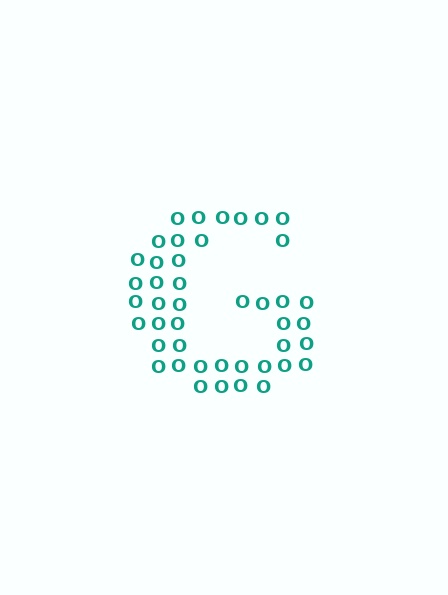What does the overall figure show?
The overall figure shows the letter G.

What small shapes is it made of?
It is made of small letter O's.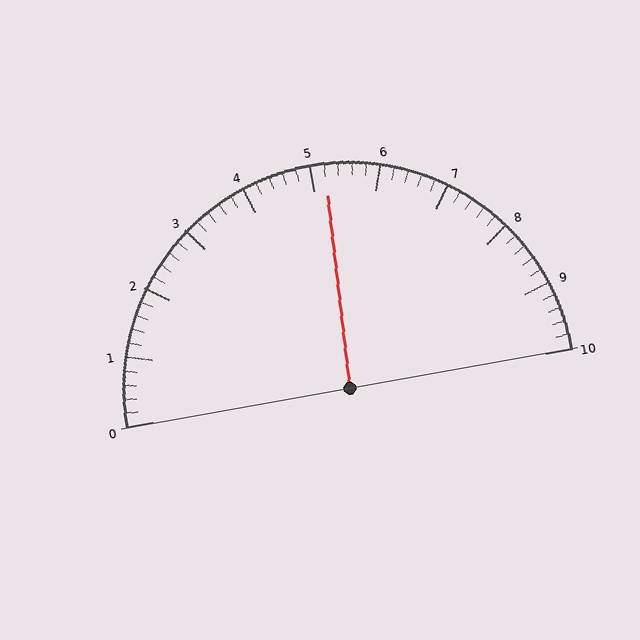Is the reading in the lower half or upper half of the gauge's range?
The reading is in the upper half of the range (0 to 10).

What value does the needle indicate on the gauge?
The needle indicates approximately 5.2.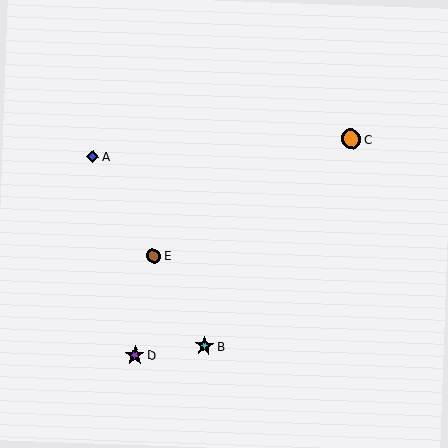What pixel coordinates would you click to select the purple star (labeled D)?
Click at (135, 355) to select the purple star D.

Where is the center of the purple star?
The center of the purple star is at (135, 355).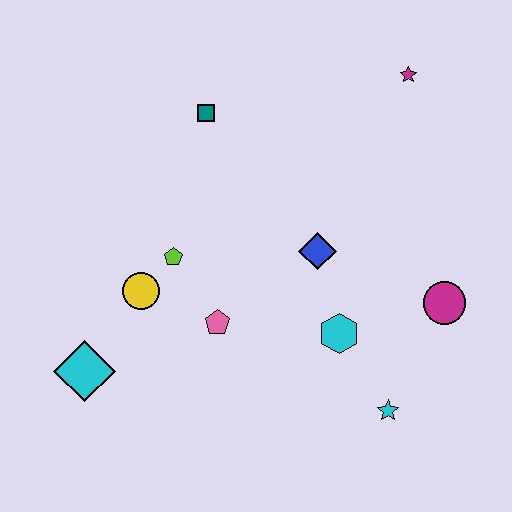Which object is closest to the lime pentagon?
The yellow circle is closest to the lime pentagon.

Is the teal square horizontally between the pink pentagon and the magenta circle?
No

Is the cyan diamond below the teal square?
Yes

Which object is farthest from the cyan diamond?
The magenta star is farthest from the cyan diamond.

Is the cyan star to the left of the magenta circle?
Yes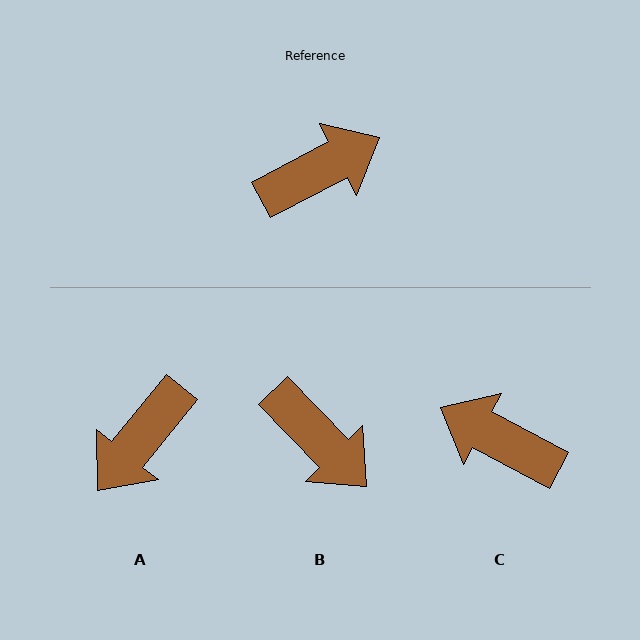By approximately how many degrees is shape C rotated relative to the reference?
Approximately 124 degrees counter-clockwise.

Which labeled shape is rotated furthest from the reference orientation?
A, about 157 degrees away.